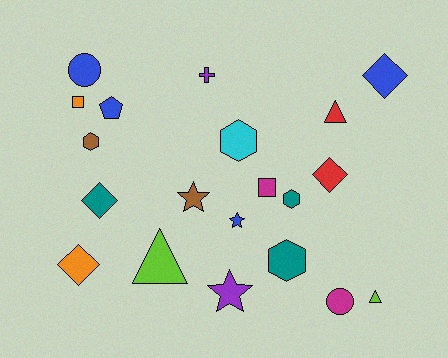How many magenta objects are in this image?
There are 2 magenta objects.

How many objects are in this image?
There are 20 objects.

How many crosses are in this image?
There is 1 cross.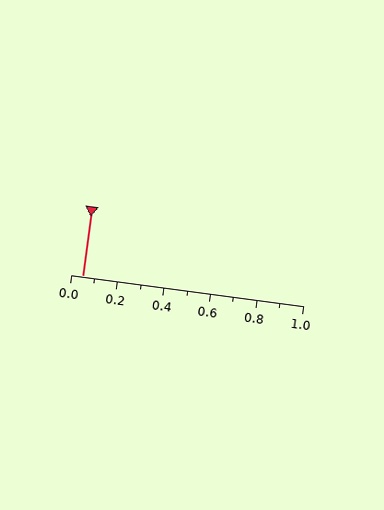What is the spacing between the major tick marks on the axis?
The major ticks are spaced 0.2 apart.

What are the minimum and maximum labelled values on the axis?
The axis runs from 0.0 to 1.0.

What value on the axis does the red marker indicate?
The marker indicates approximately 0.05.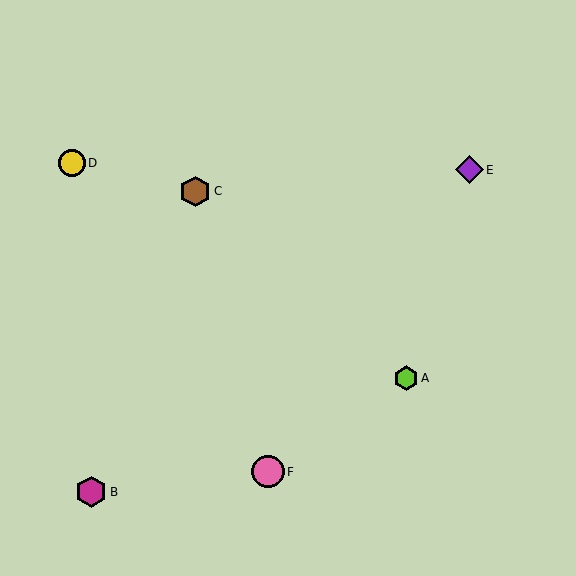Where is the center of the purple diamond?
The center of the purple diamond is at (470, 170).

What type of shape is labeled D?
Shape D is a yellow circle.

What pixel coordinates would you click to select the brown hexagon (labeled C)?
Click at (195, 191) to select the brown hexagon C.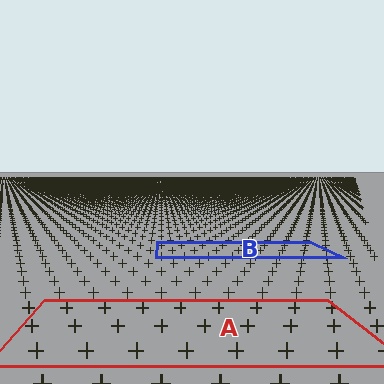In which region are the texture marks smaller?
The texture marks are smaller in region B, because it is farther away.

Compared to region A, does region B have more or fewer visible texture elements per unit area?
Region B has more texture elements per unit area — they are packed more densely because it is farther away.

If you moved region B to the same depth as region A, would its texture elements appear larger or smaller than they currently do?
They would appear larger. At a closer depth, the same texture elements are projected at a bigger on-screen size.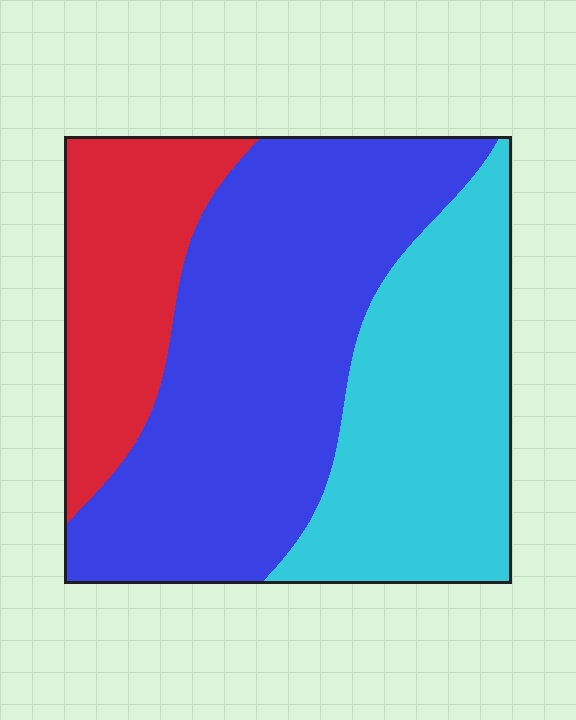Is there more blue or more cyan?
Blue.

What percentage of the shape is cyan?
Cyan covers 32% of the shape.